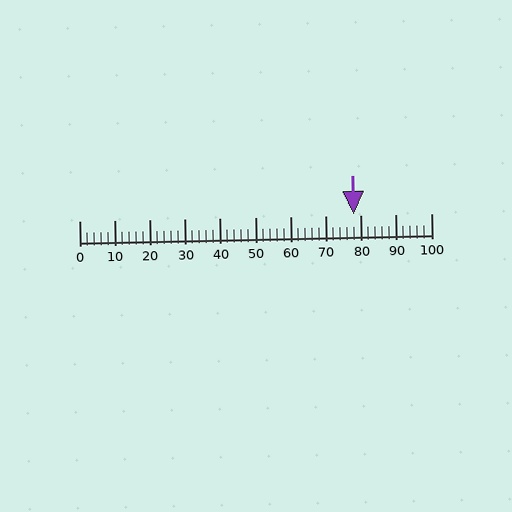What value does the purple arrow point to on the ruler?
The purple arrow points to approximately 78.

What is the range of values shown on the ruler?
The ruler shows values from 0 to 100.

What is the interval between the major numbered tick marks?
The major tick marks are spaced 10 units apart.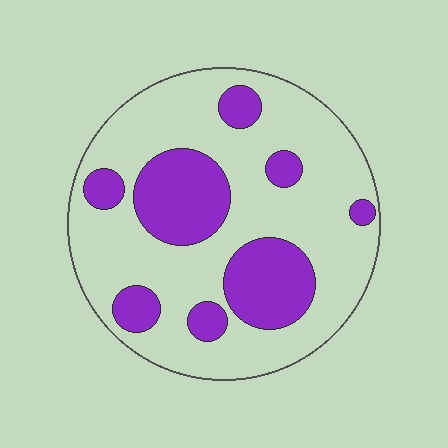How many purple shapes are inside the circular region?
8.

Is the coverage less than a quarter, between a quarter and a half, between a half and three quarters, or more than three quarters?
Between a quarter and a half.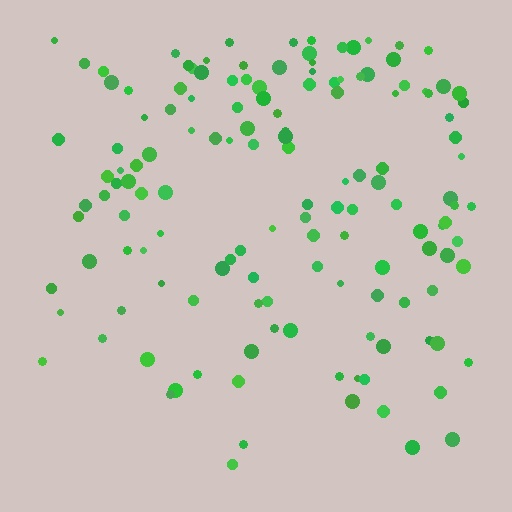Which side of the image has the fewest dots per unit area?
The bottom.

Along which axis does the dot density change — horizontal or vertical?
Vertical.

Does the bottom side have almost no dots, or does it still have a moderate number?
Still a moderate number, just noticeably fewer than the top.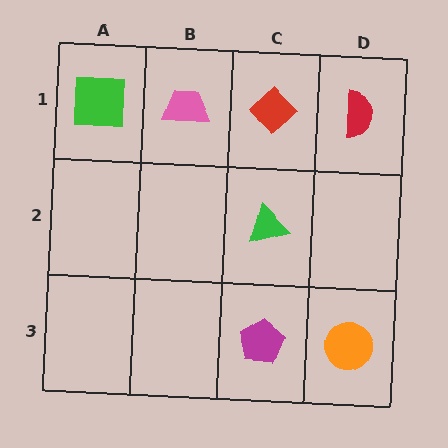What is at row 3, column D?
An orange circle.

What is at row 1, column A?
A green square.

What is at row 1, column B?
A pink trapezoid.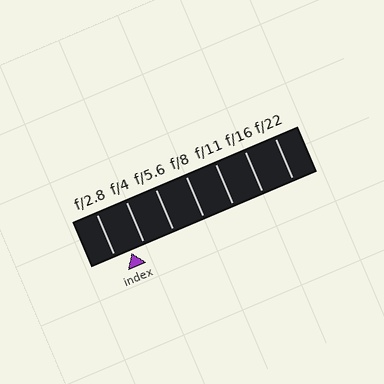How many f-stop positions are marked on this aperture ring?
There are 7 f-stop positions marked.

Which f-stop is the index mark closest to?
The index mark is closest to f/4.